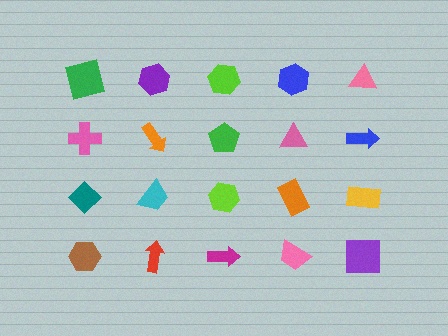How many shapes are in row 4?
5 shapes.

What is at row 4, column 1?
A brown hexagon.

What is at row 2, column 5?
A blue arrow.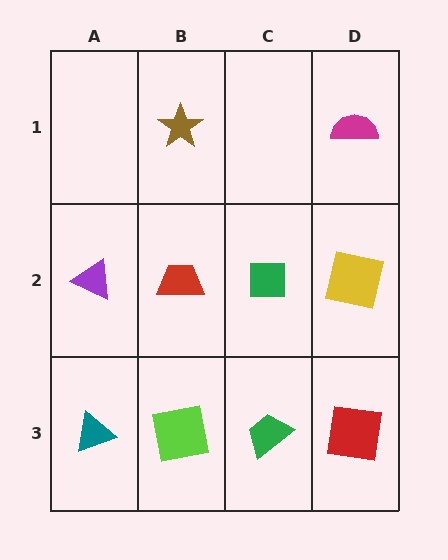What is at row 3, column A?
A teal triangle.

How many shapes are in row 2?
4 shapes.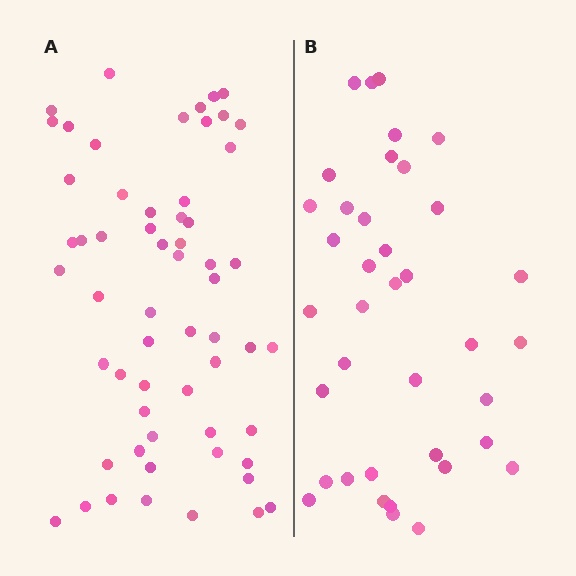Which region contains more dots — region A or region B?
Region A (the left region) has more dots.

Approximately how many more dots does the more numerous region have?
Region A has approximately 20 more dots than region B.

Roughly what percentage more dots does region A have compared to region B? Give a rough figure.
About 55% more.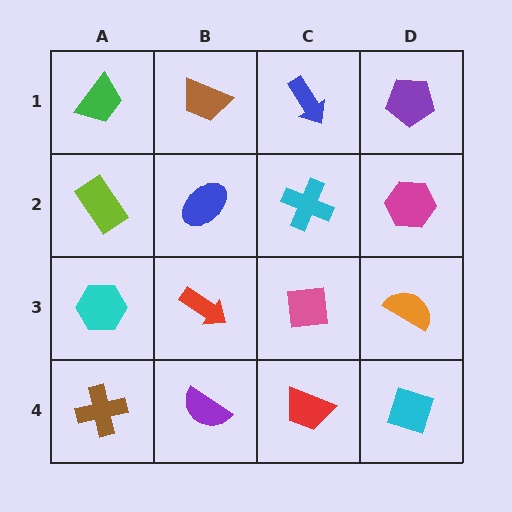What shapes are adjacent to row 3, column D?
A magenta hexagon (row 2, column D), a cyan diamond (row 4, column D), a pink square (row 3, column C).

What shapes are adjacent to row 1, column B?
A blue ellipse (row 2, column B), a green trapezoid (row 1, column A), a blue arrow (row 1, column C).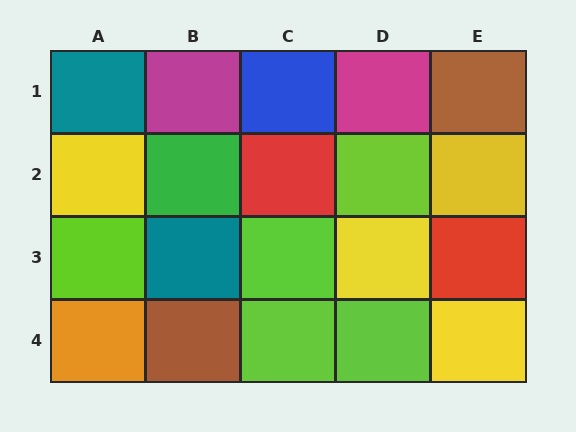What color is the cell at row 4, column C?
Lime.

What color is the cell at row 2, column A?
Yellow.